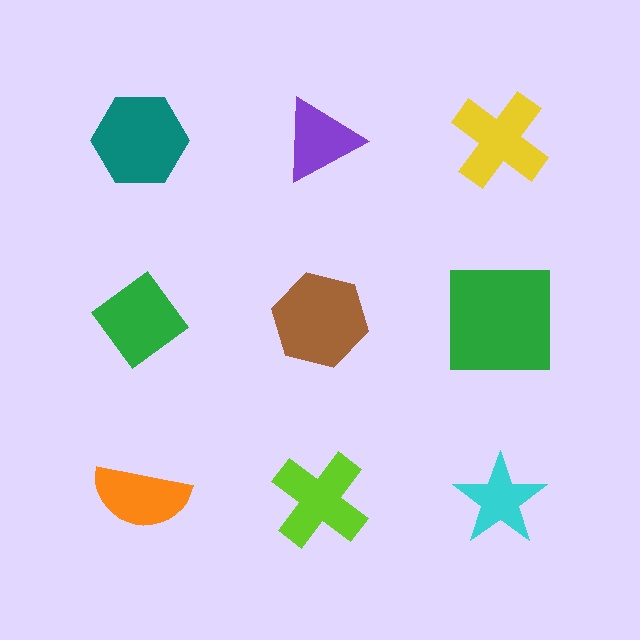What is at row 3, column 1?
An orange semicircle.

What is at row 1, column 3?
A yellow cross.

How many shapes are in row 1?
3 shapes.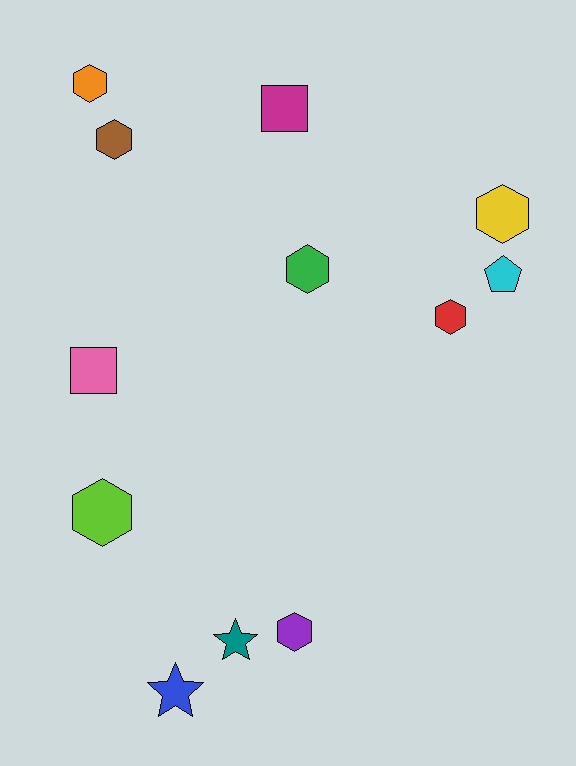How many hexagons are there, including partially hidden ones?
There are 7 hexagons.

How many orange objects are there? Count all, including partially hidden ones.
There is 1 orange object.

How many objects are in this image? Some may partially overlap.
There are 12 objects.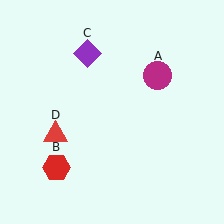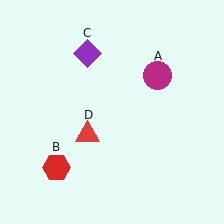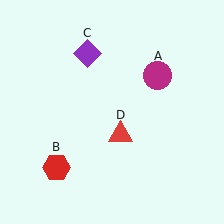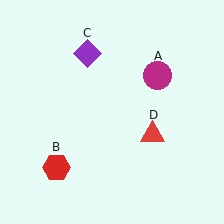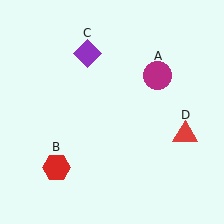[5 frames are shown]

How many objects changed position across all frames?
1 object changed position: red triangle (object D).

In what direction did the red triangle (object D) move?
The red triangle (object D) moved right.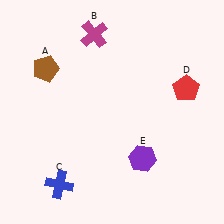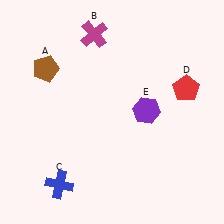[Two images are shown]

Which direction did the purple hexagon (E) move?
The purple hexagon (E) moved up.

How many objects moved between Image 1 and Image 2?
1 object moved between the two images.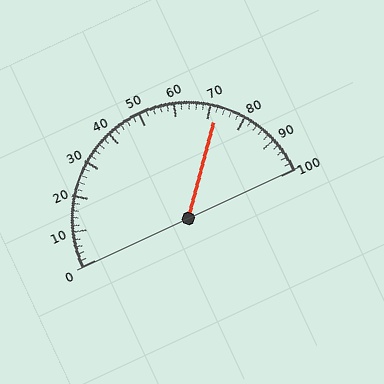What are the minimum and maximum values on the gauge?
The gauge ranges from 0 to 100.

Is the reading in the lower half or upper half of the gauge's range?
The reading is in the upper half of the range (0 to 100).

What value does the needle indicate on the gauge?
The needle indicates approximately 72.